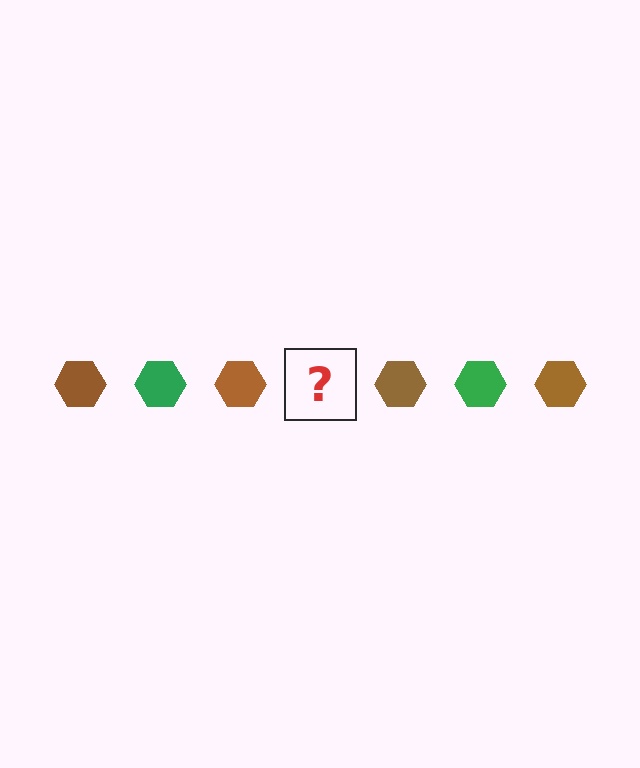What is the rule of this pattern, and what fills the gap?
The rule is that the pattern cycles through brown, green hexagons. The gap should be filled with a green hexagon.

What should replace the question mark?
The question mark should be replaced with a green hexagon.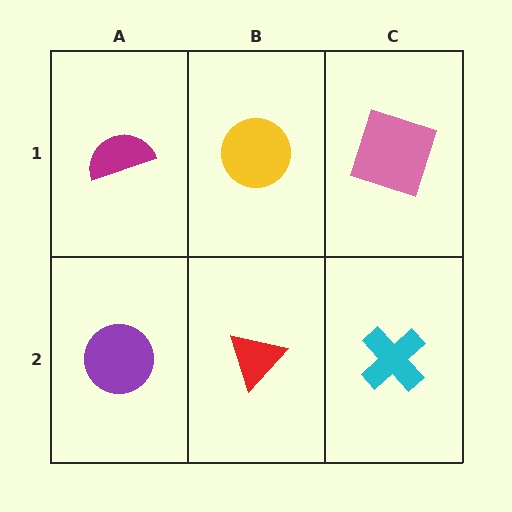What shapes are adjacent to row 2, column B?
A yellow circle (row 1, column B), a purple circle (row 2, column A), a cyan cross (row 2, column C).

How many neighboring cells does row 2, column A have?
2.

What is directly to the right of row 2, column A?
A red triangle.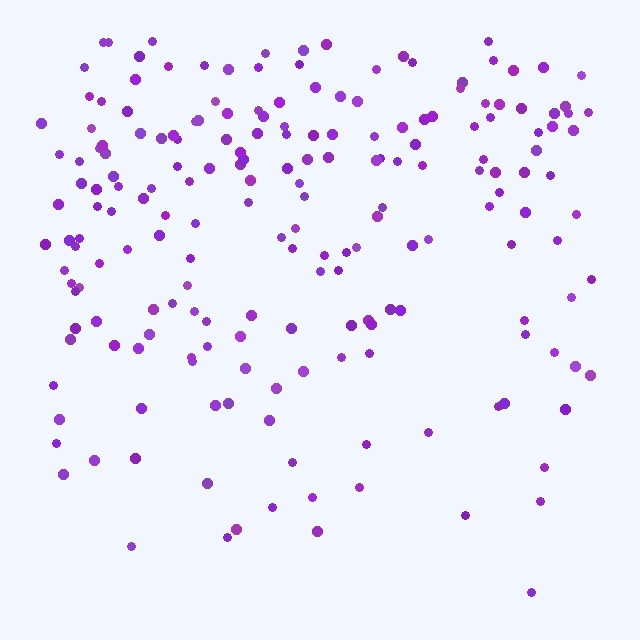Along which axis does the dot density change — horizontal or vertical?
Vertical.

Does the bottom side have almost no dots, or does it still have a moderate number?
Still a moderate number, just noticeably fewer than the top.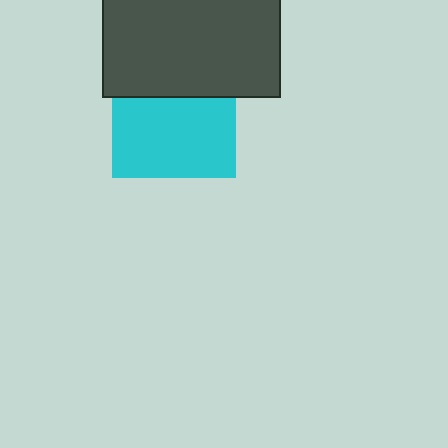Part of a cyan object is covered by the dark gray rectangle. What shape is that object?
It is a square.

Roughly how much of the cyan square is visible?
About half of it is visible (roughly 65%).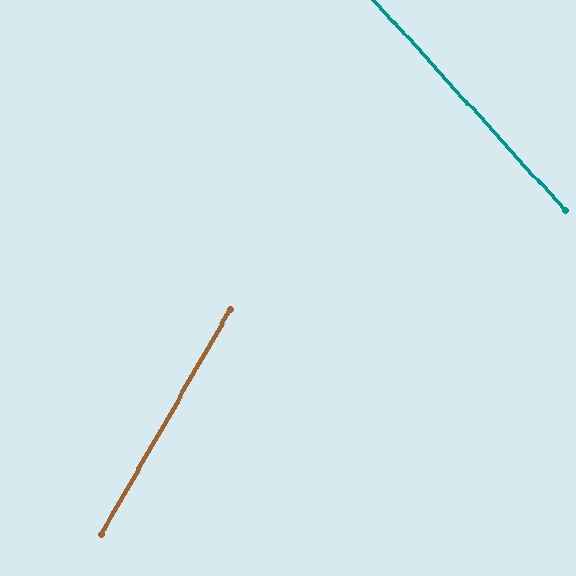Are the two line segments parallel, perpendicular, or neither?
Neither parallel nor perpendicular — they differ by about 72°.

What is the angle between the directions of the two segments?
Approximately 72 degrees.